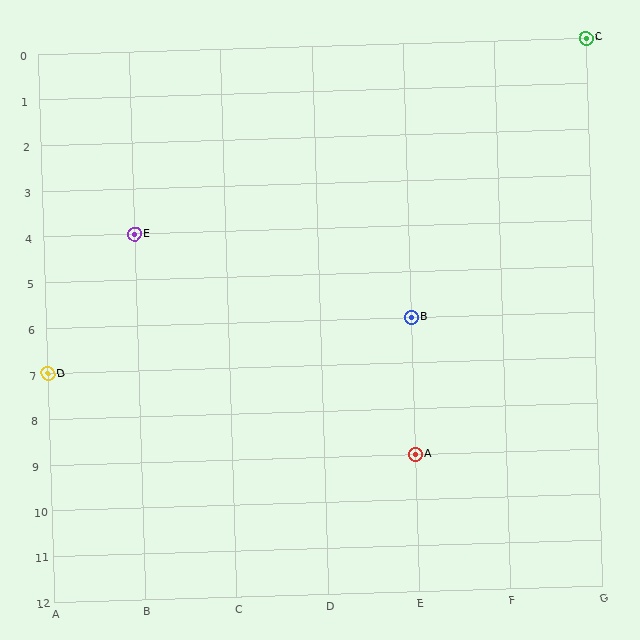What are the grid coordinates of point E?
Point E is at grid coordinates (B, 4).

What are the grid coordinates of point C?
Point C is at grid coordinates (G, 0).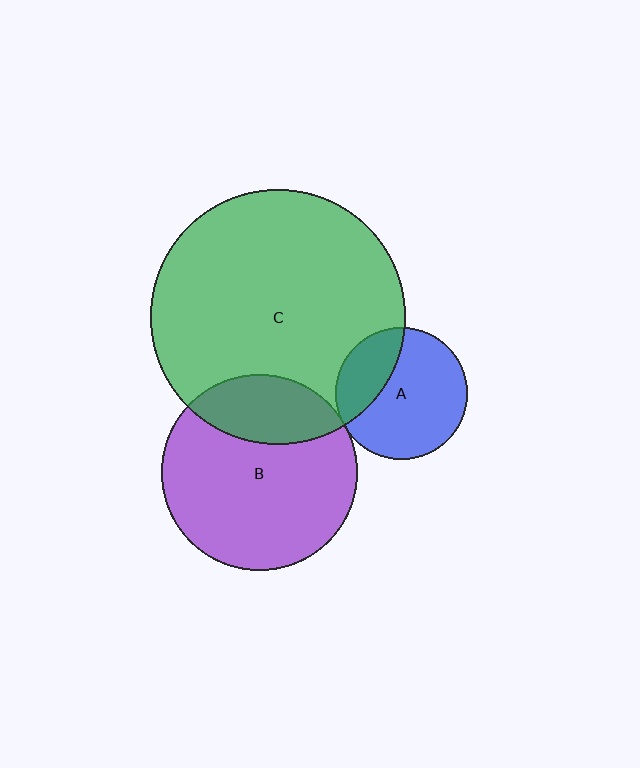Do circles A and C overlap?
Yes.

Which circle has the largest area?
Circle C (green).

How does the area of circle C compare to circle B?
Approximately 1.7 times.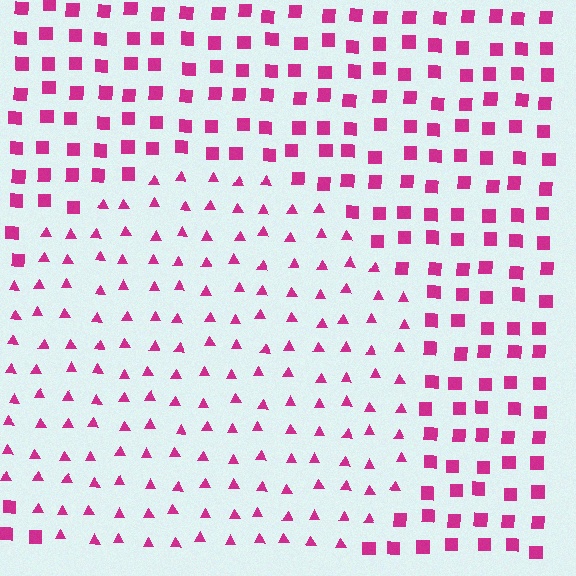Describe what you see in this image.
The image is filled with small magenta elements arranged in a uniform grid. A circle-shaped region contains triangles, while the surrounding area contains squares. The boundary is defined purely by the change in element shape.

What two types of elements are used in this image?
The image uses triangles inside the circle region and squares outside it.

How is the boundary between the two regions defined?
The boundary is defined by a change in element shape: triangles inside vs. squares outside. All elements share the same color and spacing.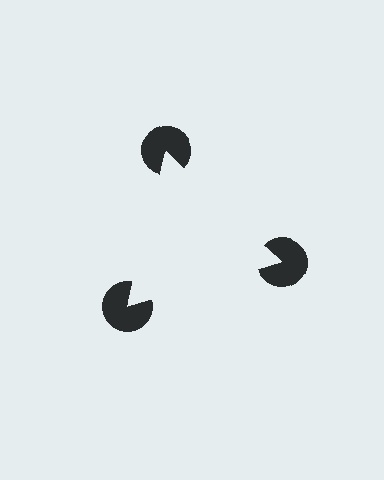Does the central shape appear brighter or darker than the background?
It typically appears slightly brighter than the background, even though no actual brightness change is drawn.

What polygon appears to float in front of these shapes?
An illusory triangle — its edges are inferred from the aligned wedge cuts in the pac-man discs, not physically drawn.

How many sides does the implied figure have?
3 sides.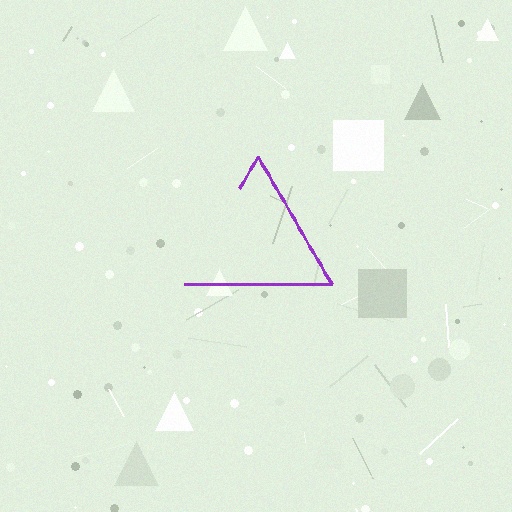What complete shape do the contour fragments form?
The contour fragments form a triangle.